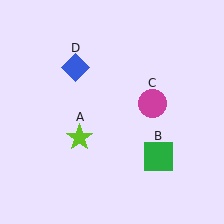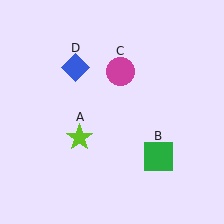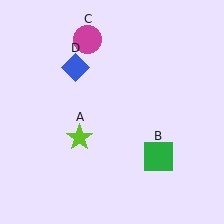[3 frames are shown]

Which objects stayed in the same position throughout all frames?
Lime star (object A) and green square (object B) and blue diamond (object D) remained stationary.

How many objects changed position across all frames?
1 object changed position: magenta circle (object C).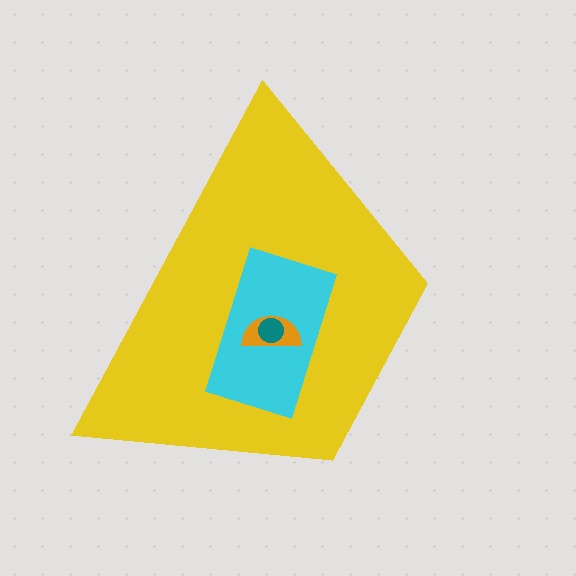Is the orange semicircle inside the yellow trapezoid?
Yes.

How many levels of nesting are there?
4.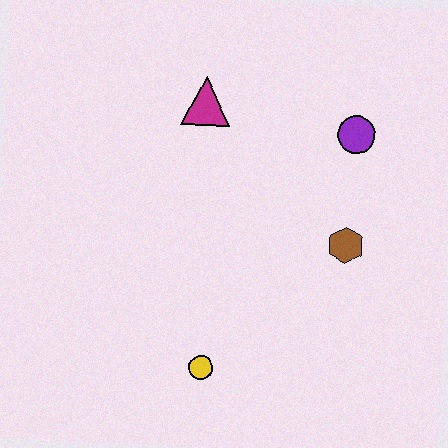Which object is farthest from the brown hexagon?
The magenta triangle is farthest from the brown hexagon.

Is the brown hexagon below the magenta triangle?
Yes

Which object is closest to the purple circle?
The brown hexagon is closest to the purple circle.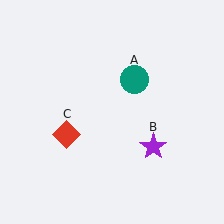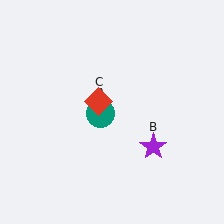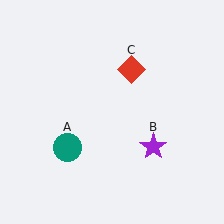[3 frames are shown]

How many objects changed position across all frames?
2 objects changed position: teal circle (object A), red diamond (object C).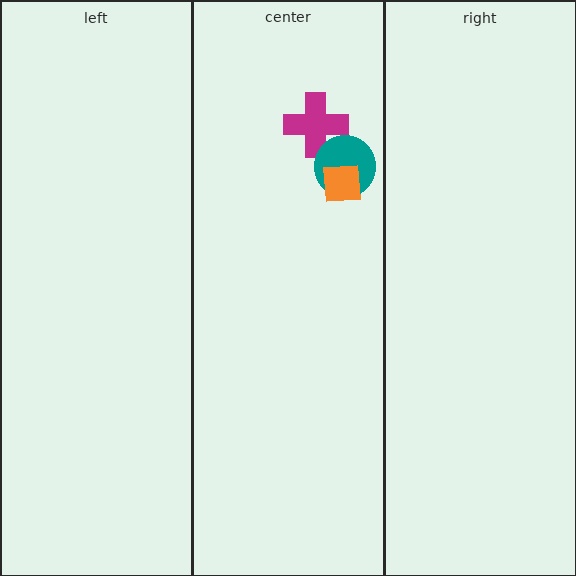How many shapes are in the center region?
3.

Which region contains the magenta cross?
The center region.